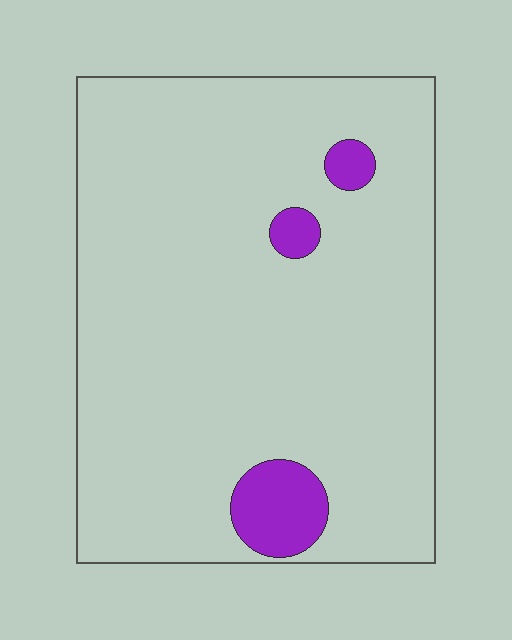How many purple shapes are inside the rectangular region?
3.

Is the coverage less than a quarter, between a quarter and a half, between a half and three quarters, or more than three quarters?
Less than a quarter.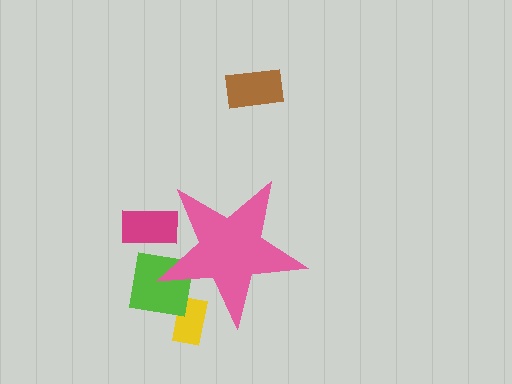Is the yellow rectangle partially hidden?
Yes, the yellow rectangle is partially hidden behind the pink star.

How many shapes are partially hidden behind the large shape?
3 shapes are partially hidden.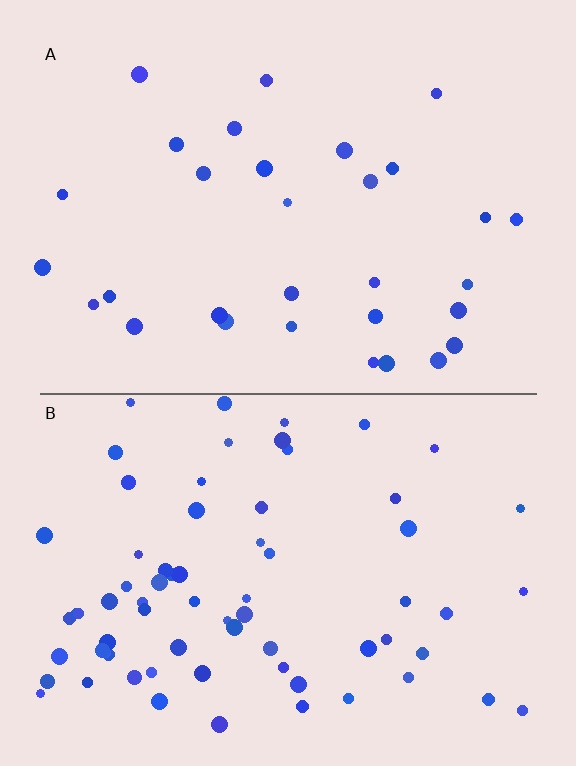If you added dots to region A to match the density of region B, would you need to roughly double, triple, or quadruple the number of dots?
Approximately double.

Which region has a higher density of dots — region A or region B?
B (the bottom).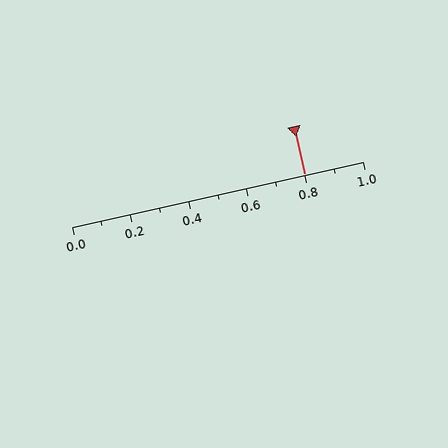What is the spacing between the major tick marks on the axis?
The major ticks are spaced 0.2 apart.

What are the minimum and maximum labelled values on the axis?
The axis runs from 0.0 to 1.0.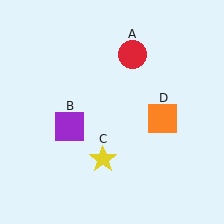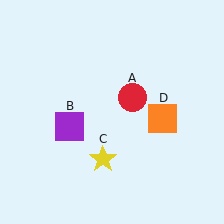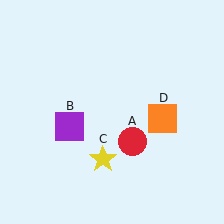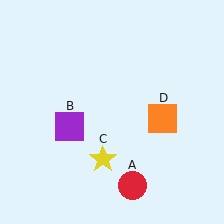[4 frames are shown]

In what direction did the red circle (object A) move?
The red circle (object A) moved down.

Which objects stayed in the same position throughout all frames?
Purple square (object B) and yellow star (object C) and orange square (object D) remained stationary.